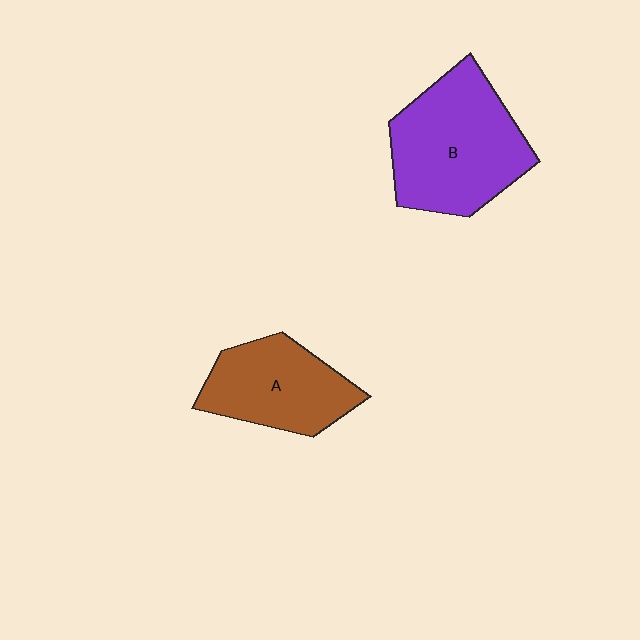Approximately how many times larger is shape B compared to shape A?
Approximately 1.4 times.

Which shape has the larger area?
Shape B (purple).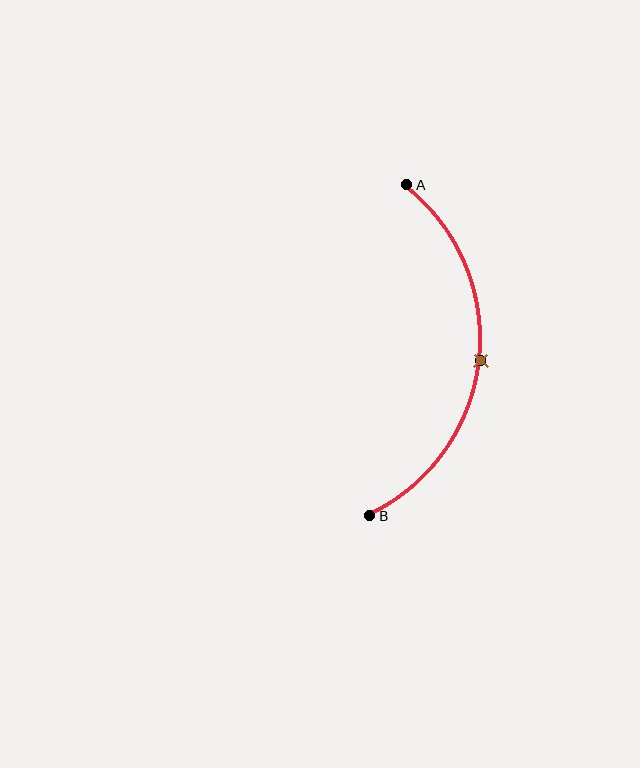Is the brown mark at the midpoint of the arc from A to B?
Yes. The brown mark lies on the arc at equal arc-length from both A and B — it is the arc midpoint.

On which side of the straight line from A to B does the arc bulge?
The arc bulges to the right of the straight line connecting A and B.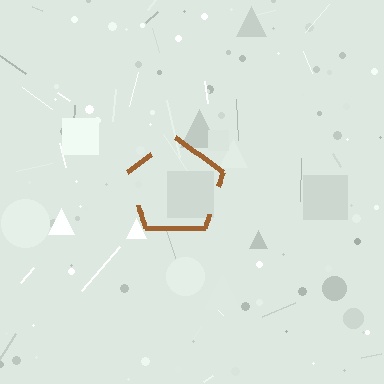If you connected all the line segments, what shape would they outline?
They would outline a pentagon.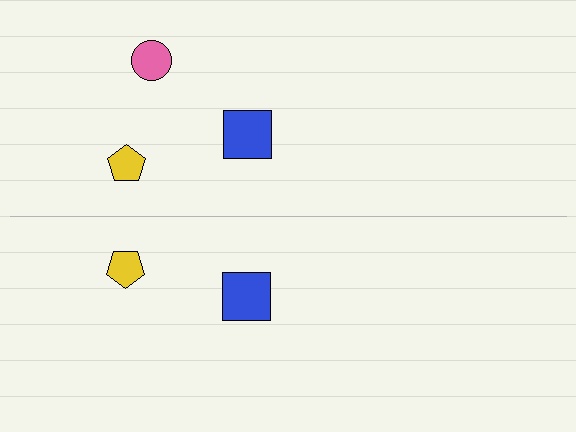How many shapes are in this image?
There are 5 shapes in this image.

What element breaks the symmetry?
A pink circle is missing from the bottom side.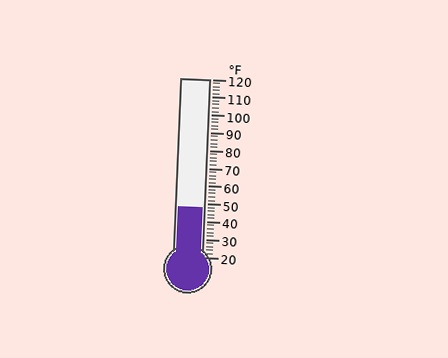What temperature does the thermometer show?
The thermometer shows approximately 48°F.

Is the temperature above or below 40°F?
The temperature is above 40°F.